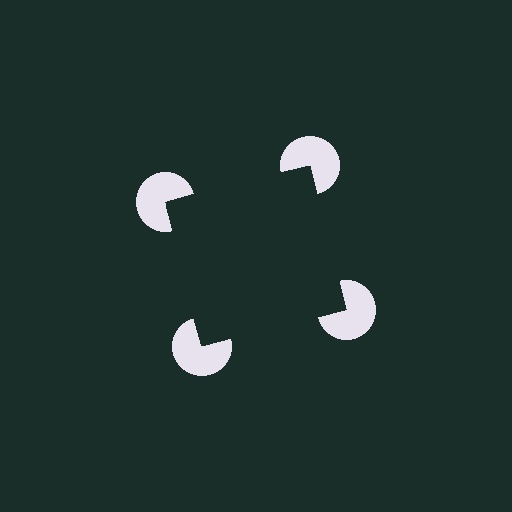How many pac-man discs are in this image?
There are 4 — one at each vertex of the illusory square.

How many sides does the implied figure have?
4 sides.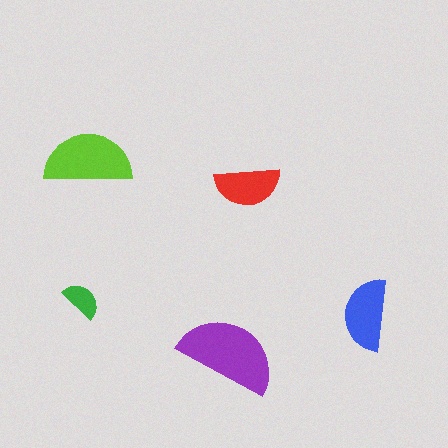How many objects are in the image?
There are 5 objects in the image.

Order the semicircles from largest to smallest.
the purple one, the lime one, the blue one, the red one, the green one.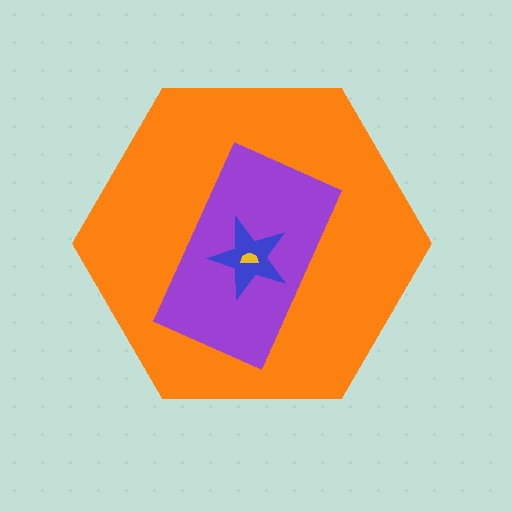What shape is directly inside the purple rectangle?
The blue star.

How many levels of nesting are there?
4.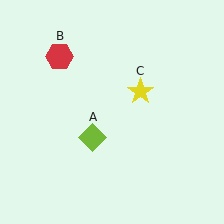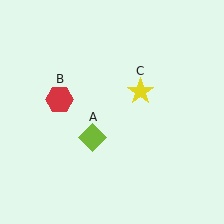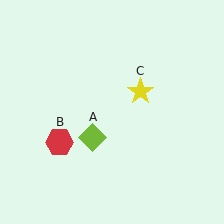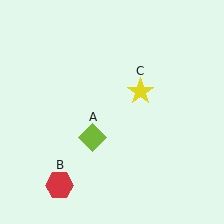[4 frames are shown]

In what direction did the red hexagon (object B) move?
The red hexagon (object B) moved down.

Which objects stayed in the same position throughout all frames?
Lime diamond (object A) and yellow star (object C) remained stationary.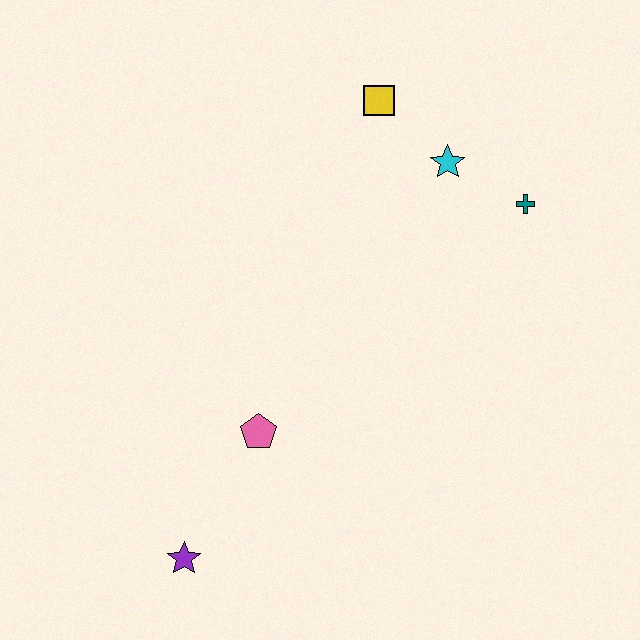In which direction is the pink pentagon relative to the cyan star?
The pink pentagon is below the cyan star.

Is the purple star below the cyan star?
Yes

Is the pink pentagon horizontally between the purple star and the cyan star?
Yes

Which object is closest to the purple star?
The pink pentagon is closest to the purple star.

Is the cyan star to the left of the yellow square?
No